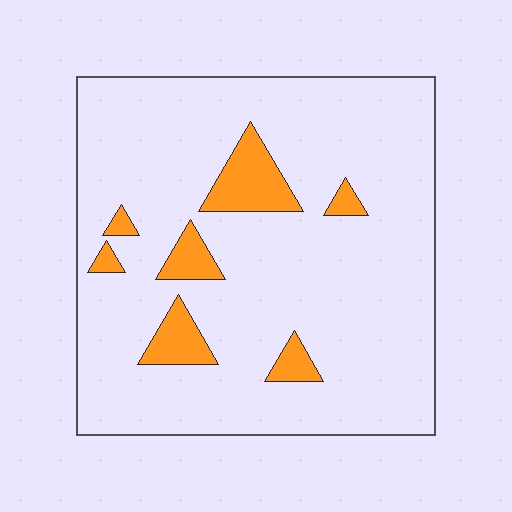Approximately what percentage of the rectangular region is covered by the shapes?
Approximately 10%.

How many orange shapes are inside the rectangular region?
7.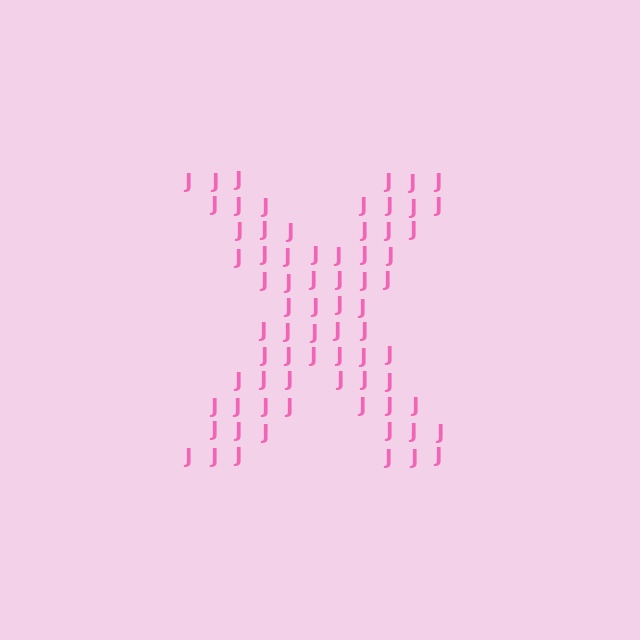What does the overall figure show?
The overall figure shows the letter X.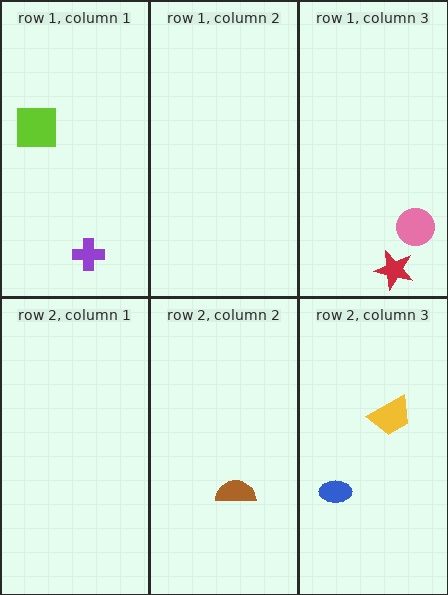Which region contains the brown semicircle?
The row 2, column 2 region.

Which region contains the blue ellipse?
The row 2, column 3 region.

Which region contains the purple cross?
The row 1, column 1 region.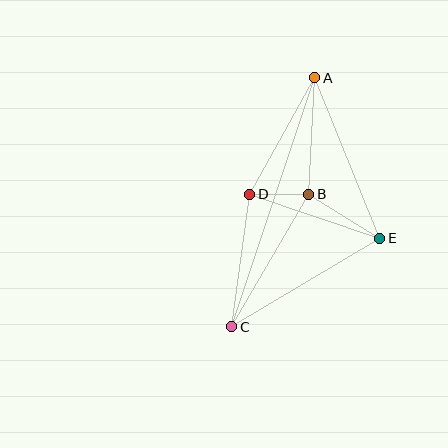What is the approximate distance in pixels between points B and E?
The distance between B and E is approximately 83 pixels.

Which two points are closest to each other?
Points B and D are closest to each other.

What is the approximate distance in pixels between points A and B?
The distance between A and B is approximately 117 pixels.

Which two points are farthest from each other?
Points A and C are farthest from each other.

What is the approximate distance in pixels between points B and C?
The distance between B and C is approximately 153 pixels.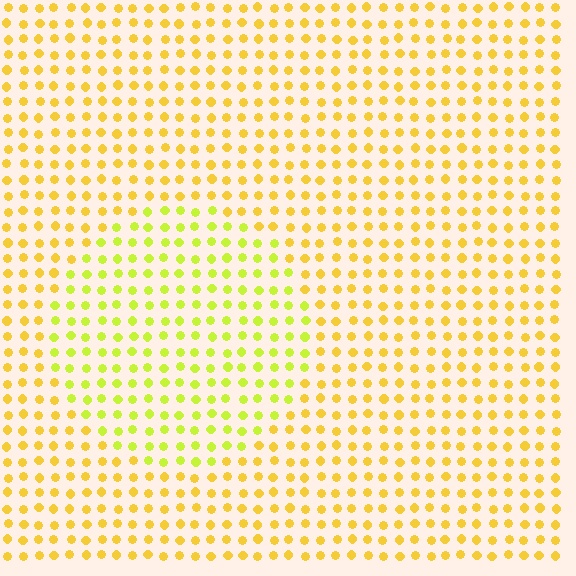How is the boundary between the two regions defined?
The boundary is defined purely by a slight shift in hue (about 28 degrees). Spacing, size, and orientation are identical on both sides.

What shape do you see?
I see a circle.